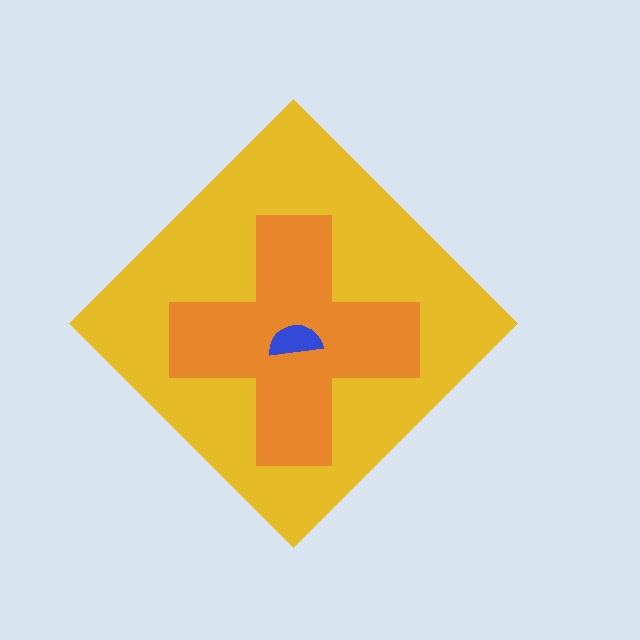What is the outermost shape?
The yellow diamond.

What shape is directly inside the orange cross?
The blue semicircle.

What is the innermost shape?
The blue semicircle.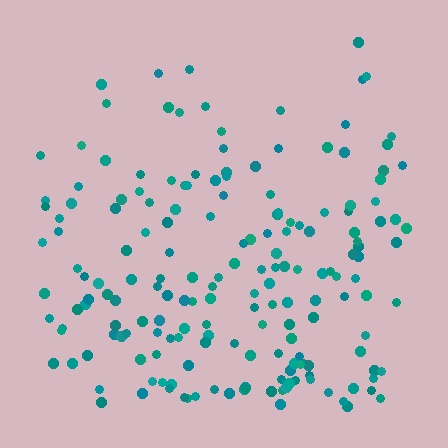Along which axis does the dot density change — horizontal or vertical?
Vertical.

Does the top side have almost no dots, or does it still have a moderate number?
Still a moderate number, just noticeably fewer than the bottom.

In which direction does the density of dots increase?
From top to bottom, with the bottom side densest.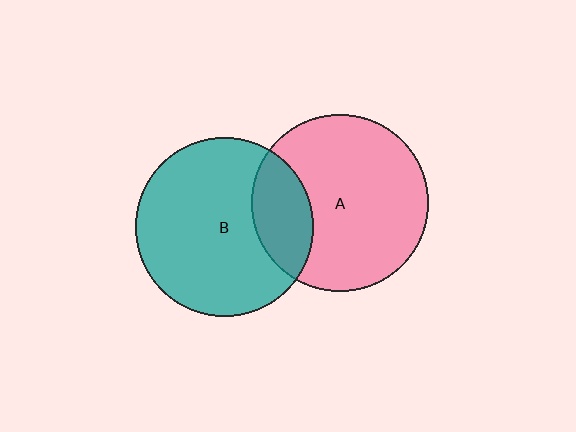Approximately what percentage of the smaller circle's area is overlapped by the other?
Approximately 20%.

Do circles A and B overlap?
Yes.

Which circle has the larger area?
Circle B (teal).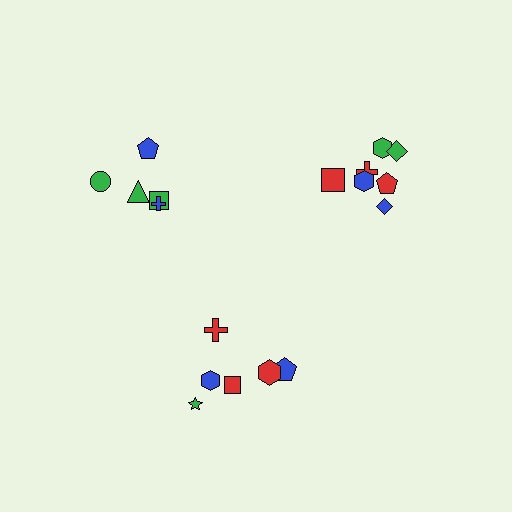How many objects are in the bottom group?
There are 6 objects.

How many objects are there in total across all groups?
There are 18 objects.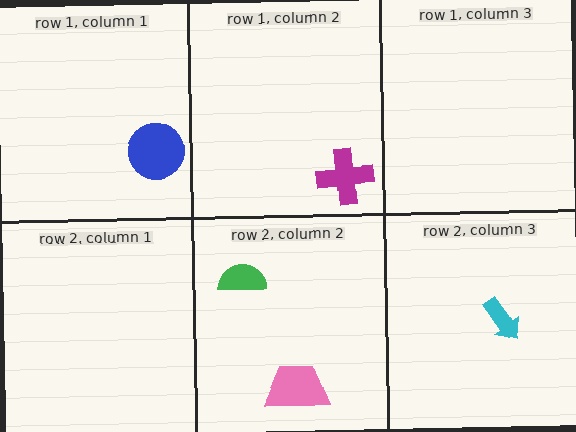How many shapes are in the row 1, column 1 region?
1.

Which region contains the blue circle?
The row 1, column 1 region.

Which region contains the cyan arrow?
The row 2, column 3 region.